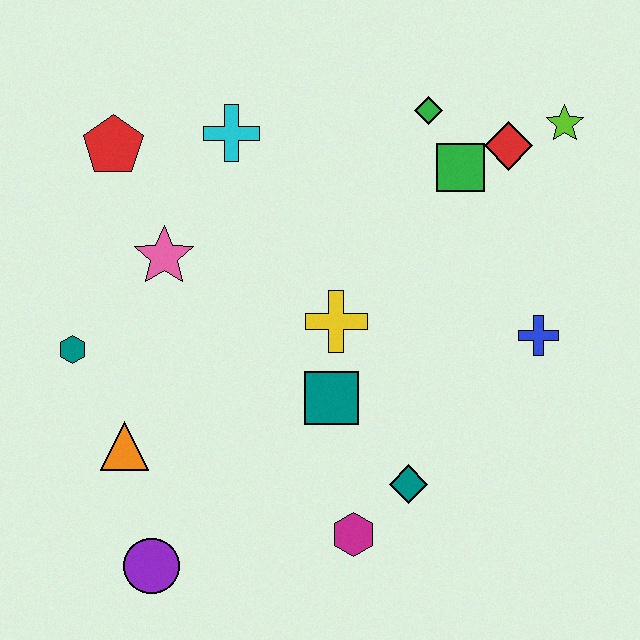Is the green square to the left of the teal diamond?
No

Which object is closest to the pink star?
The red pentagon is closest to the pink star.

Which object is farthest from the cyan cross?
The purple circle is farthest from the cyan cross.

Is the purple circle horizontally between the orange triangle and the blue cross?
Yes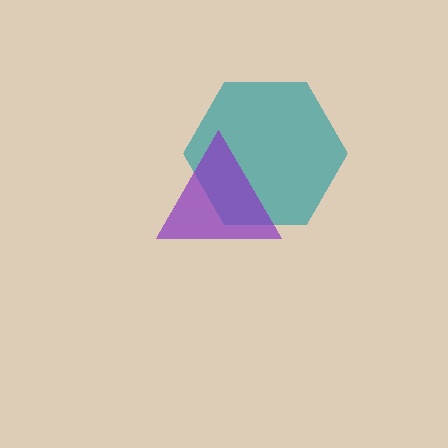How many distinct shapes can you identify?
There are 2 distinct shapes: a teal hexagon, a purple triangle.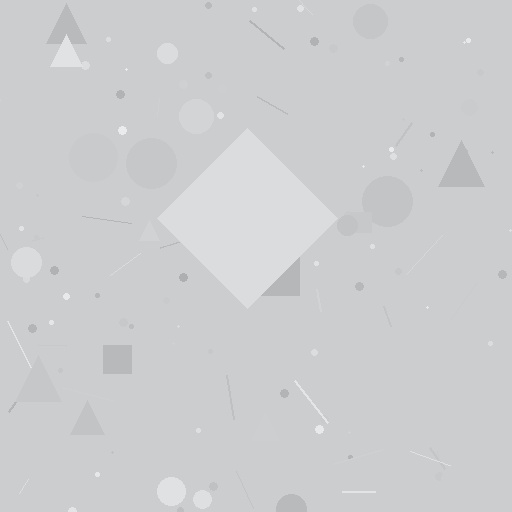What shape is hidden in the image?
A diamond is hidden in the image.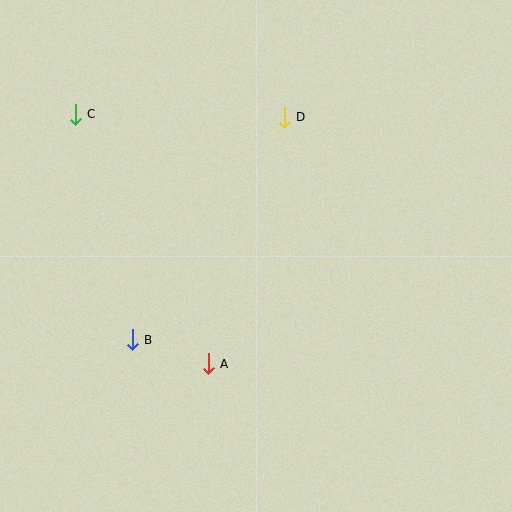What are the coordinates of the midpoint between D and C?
The midpoint between D and C is at (180, 116).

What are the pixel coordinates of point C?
Point C is at (75, 114).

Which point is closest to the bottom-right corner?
Point A is closest to the bottom-right corner.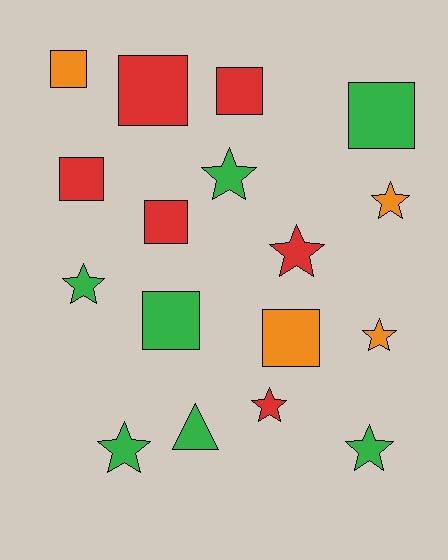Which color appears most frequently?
Green, with 7 objects.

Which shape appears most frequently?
Square, with 8 objects.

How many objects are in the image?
There are 17 objects.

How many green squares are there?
There are 2 green squares.